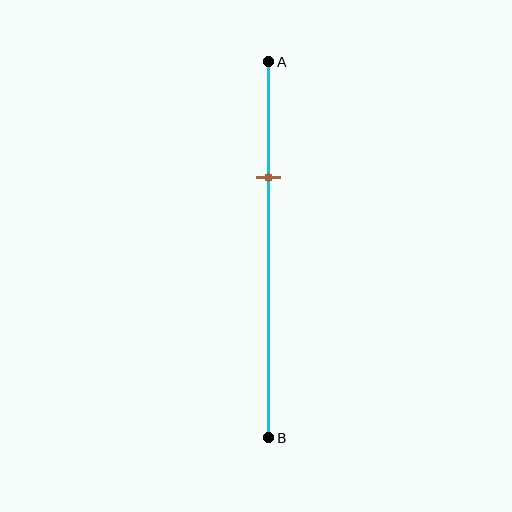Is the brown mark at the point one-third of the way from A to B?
Yes, the mark is approximately at the one-third point.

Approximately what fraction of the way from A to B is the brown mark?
The brown mark is approximately 30% of the way from A to B.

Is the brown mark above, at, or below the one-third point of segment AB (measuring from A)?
The brown mark is approximately at the one-third point of segment AB.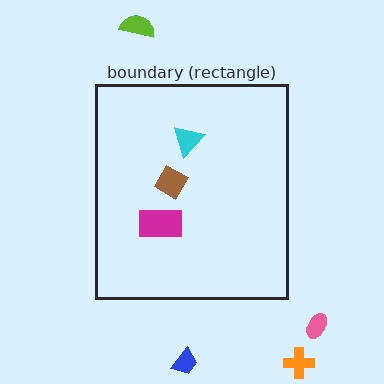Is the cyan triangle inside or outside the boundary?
Inside.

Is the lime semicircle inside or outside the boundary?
Outside.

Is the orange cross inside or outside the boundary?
Outside.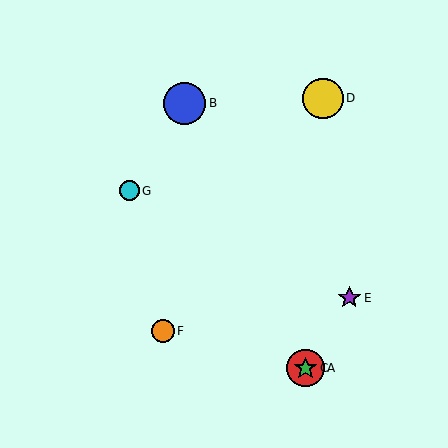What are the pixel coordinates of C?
Object C is at (306, 368).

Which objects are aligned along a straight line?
Objects A, C, G are aligned along a straight line.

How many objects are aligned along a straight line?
3 objects (A, C, G) are aligned along a straight line.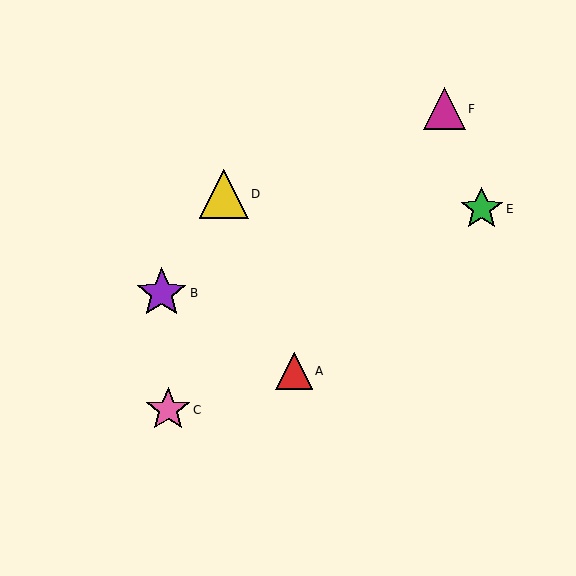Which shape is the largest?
The purple star (labeled B) is the largest.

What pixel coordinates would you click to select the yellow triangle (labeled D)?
Click at (224, 194) to select the yellow triangle D.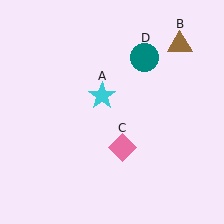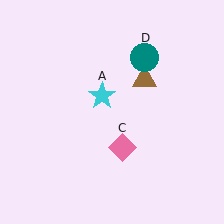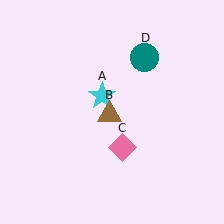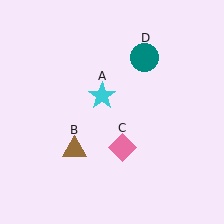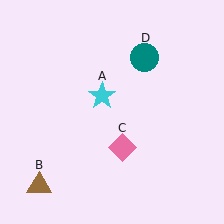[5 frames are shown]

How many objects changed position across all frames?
1 object changed position: brown triangle (object B).